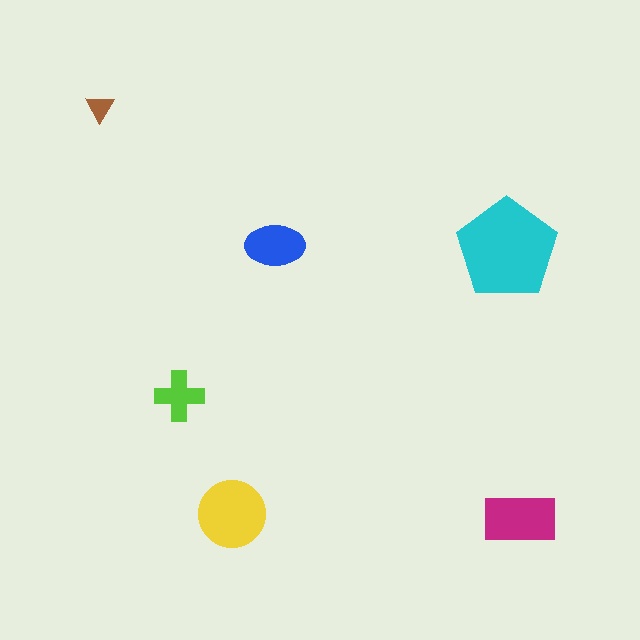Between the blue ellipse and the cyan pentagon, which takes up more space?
The cyan pentagon.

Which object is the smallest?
The brown triangle.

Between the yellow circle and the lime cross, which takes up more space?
The yellow circle.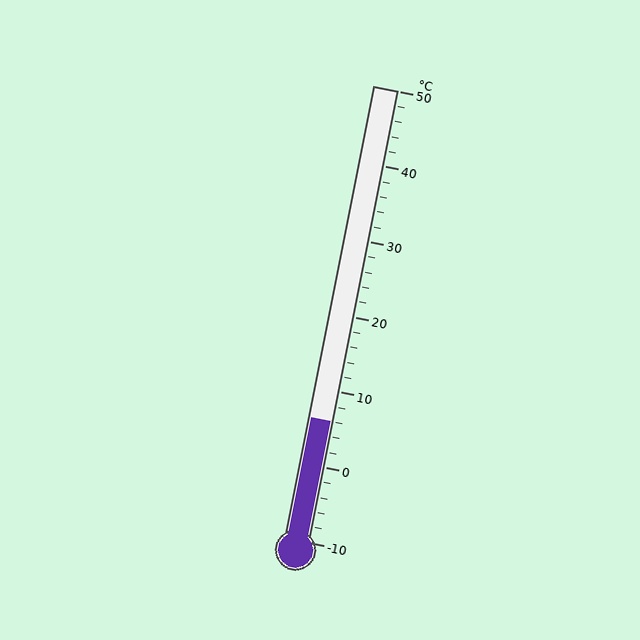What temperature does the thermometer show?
The thermometer shows approximately 6°C.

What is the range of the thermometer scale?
The thermometer scale ranges from -10°C to 50°C.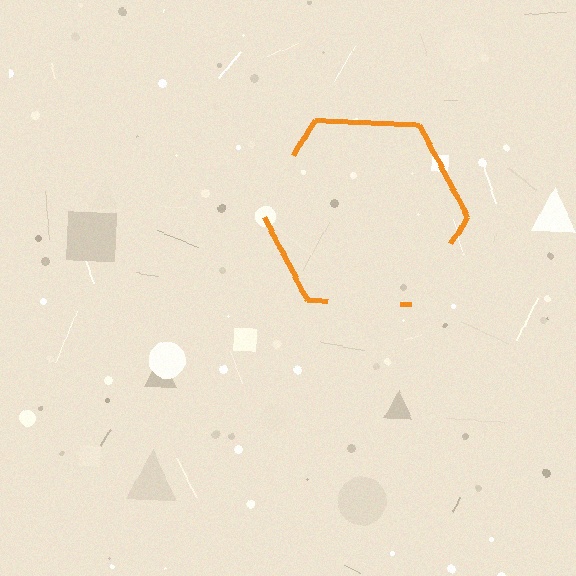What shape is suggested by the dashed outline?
The dashed outline suggests a hexagon.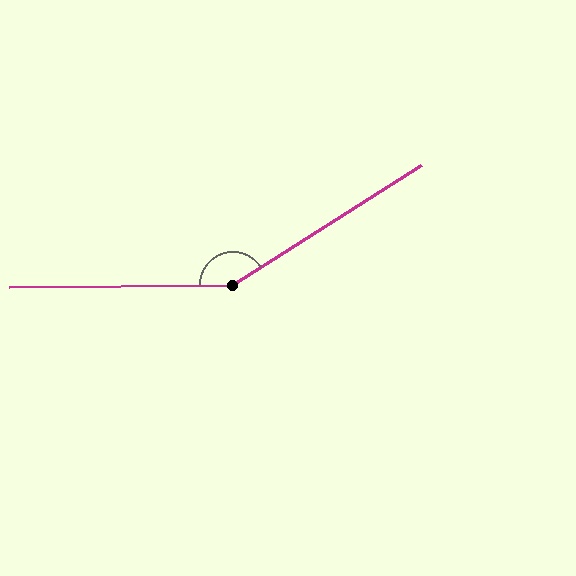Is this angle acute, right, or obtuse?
It is obtuse.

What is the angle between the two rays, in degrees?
Approximately 148 degrees.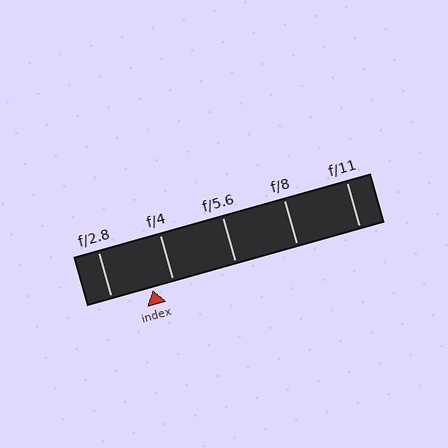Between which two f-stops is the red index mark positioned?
The index mark is between f/2.8 and f/4.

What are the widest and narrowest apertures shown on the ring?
The widest aperture shown is f/2.8 and the narrowest is f/11.